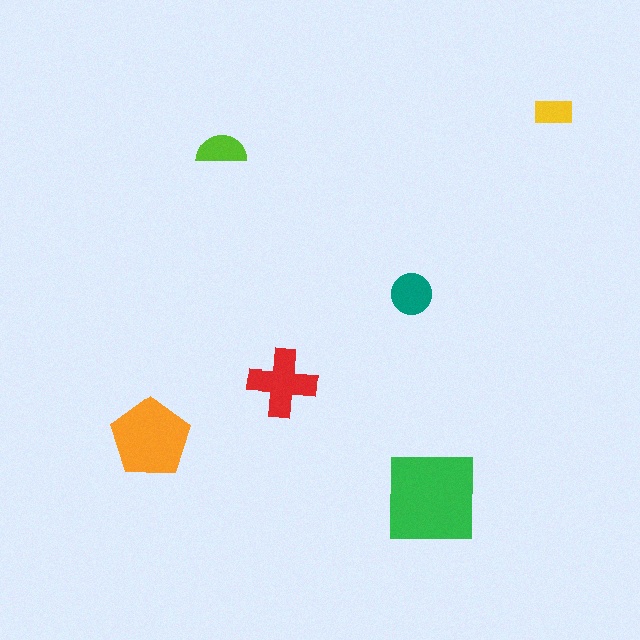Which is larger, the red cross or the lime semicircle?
The red cross.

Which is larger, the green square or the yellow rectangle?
The green square.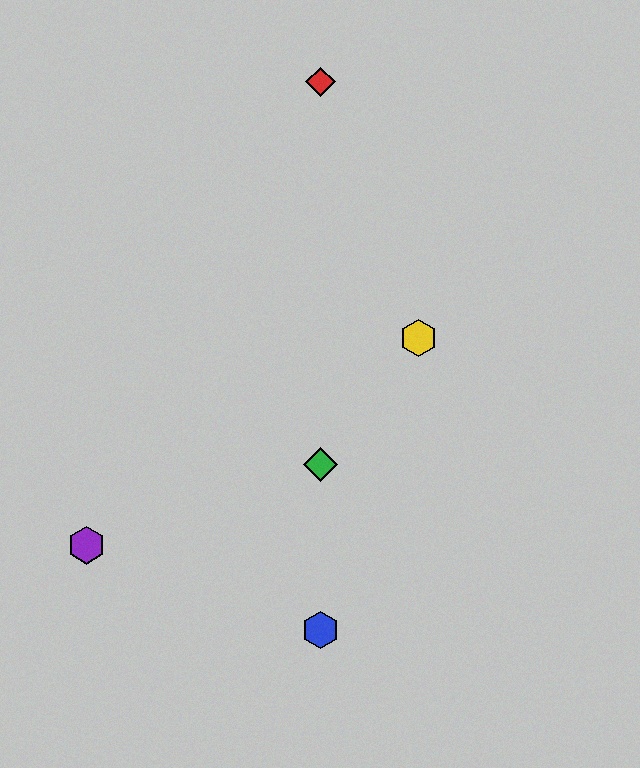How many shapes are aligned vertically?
3 shapes (the red diamond, the blue hexagon, the green diamond) are aligned vertically.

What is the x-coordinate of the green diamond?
The green diamond is at x≈320.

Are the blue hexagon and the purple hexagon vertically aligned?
No, the blue hexagon is at x≈320 and the purple hexagon is at x≈87.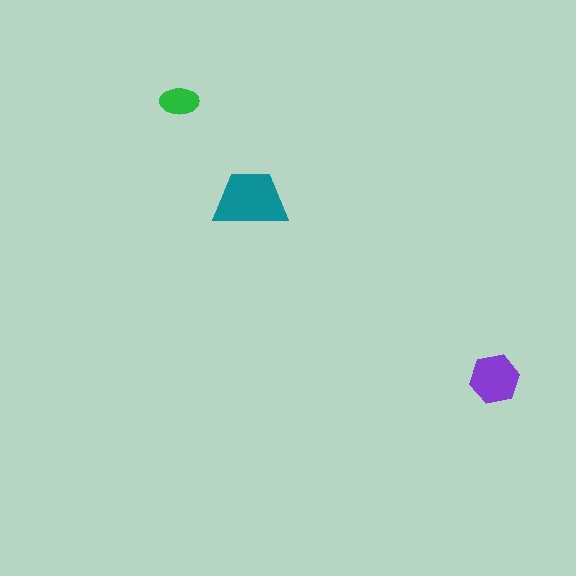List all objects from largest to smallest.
The teal trapezoid, the purple hexagon, the green ellipse.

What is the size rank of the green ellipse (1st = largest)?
3rd.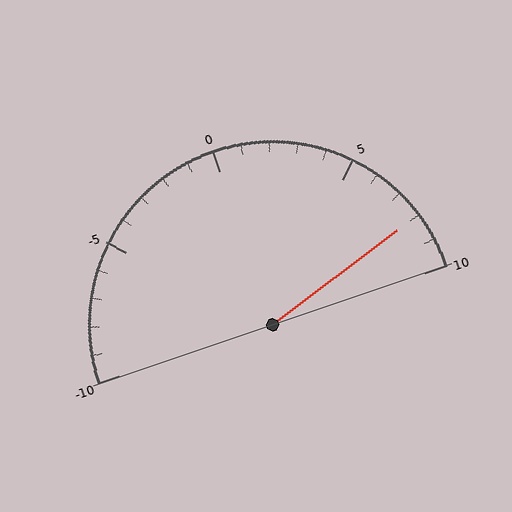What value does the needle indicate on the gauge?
The needle indicates approximately 8.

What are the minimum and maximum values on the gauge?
The gauge ranges from -10 to 10.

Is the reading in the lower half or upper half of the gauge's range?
The reading is in the upper half of the range (-10 to 10).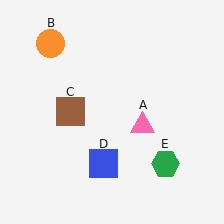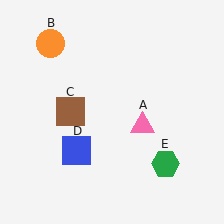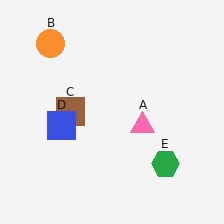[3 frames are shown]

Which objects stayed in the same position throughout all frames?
Pink triangle (object A) and orange circle (object B) and brown square (object C) and green hexagon (object E) remained stationary.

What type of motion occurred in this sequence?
The blue square (object D) rotated clockwise around the center of the scene.